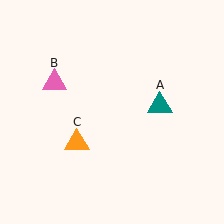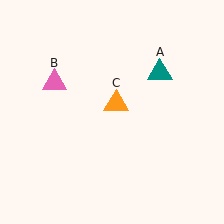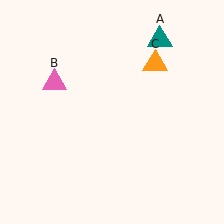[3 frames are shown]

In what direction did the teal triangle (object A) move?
The teal triangle (object A) moved up.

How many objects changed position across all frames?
2 objects changed position: teal triangle (object A), orange triangle (object C).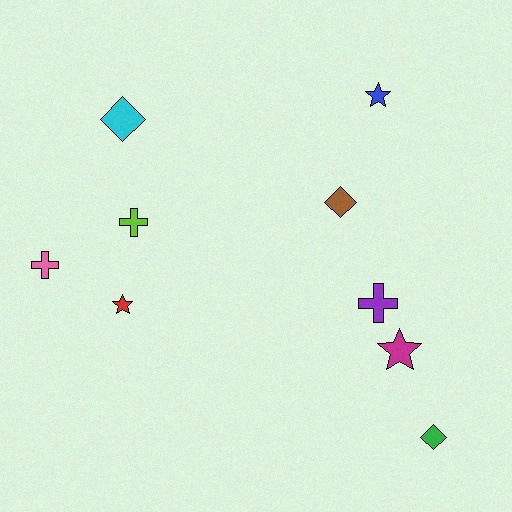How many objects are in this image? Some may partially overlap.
There are 9 objects.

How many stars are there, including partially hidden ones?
There are 3 stars.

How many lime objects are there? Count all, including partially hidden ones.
There is 1 lime object.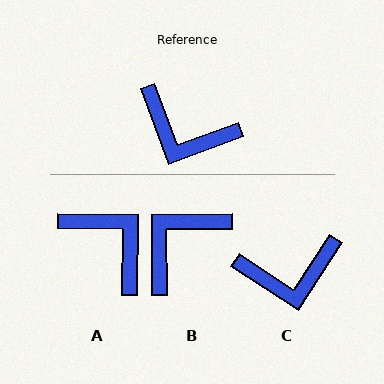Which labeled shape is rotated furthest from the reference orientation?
A, about 159 degrees away.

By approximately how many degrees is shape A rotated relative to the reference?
Approximately 159 degrees counter-clockwise.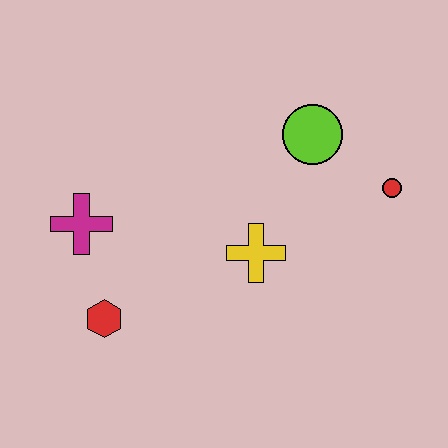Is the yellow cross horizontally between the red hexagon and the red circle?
Yes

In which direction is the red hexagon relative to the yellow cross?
The red hexagon is to the left of the yellow cross.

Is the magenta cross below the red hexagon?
No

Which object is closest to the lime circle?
The red circle is closest to the lime circle.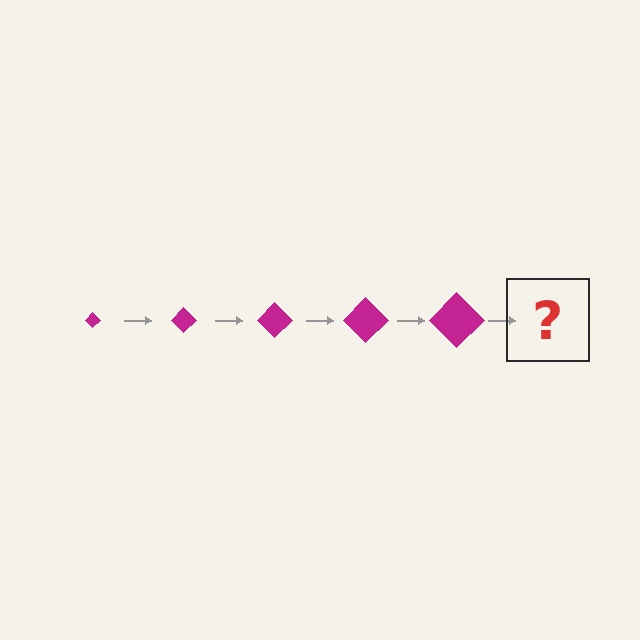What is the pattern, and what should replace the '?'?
The pattern is that the diamond gets progressively larger each step. The '?' should be a magenta diamond, larger than the previous one.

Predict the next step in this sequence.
The next step is a magenta diamond, larger than the previous one.